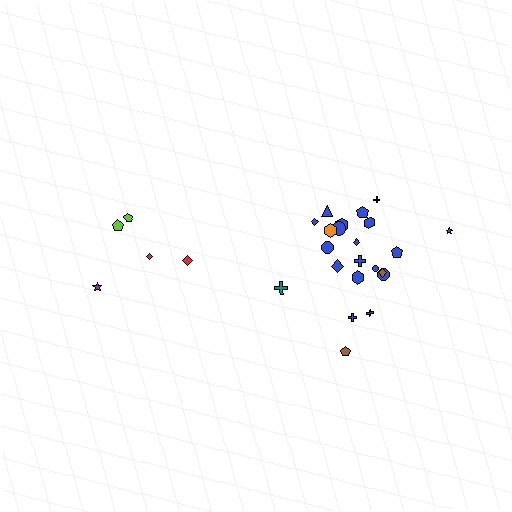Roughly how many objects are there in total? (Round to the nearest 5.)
Roughly 25 objects in total.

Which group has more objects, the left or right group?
The right group.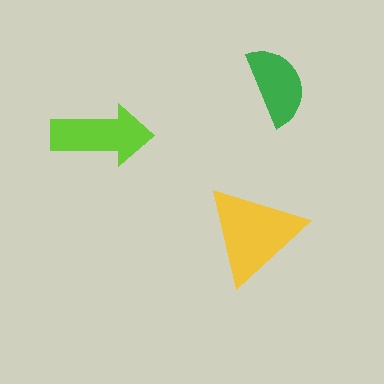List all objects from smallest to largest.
The green semicircle, the lime arrow, the yellow triangle.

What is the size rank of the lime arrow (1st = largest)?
2nd.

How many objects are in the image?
There are 3 objects in the image.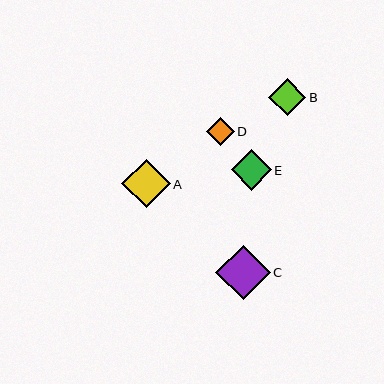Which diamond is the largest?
Diamond C is the largest with a size of approximately 55 pixels.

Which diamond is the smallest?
Diamond D is the smallest with a size of approximately 28 pixels.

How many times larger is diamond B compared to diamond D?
Diamond B is approximately 1.3 times the size of diamond D.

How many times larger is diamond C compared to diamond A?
Diamond C is approximately 1.1 times the size of diamond A.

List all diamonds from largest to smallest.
From largest to smallest: C, A, E, B, D.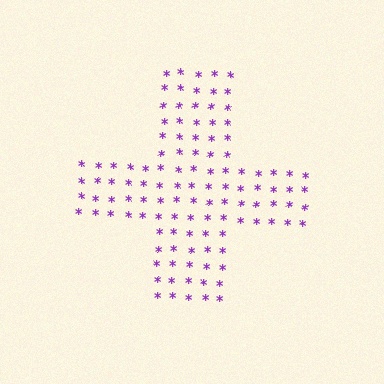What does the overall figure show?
The overall figure shows a cross.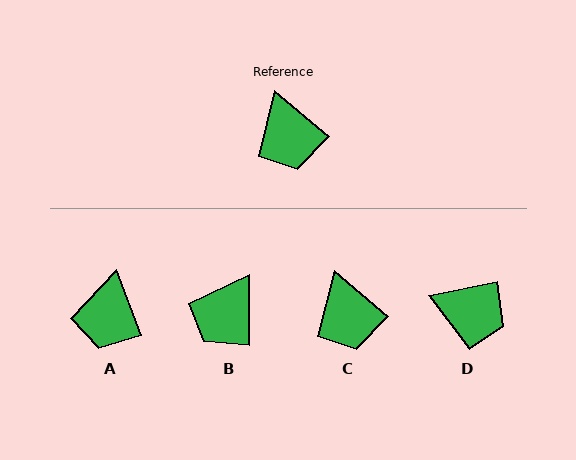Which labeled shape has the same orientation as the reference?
C.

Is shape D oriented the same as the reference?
No, it is off by about 52 degrees.